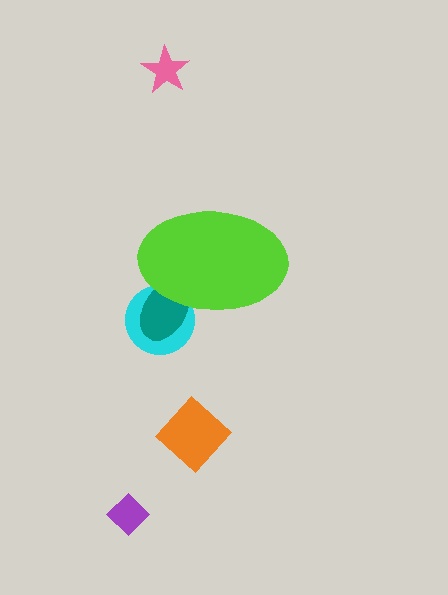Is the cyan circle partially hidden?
Yes, the cyan circle is partially hidden behind the lime ellipse.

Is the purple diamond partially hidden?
No, the purple diamond is fully visible.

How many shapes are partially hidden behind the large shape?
2 shapes are partially hidden.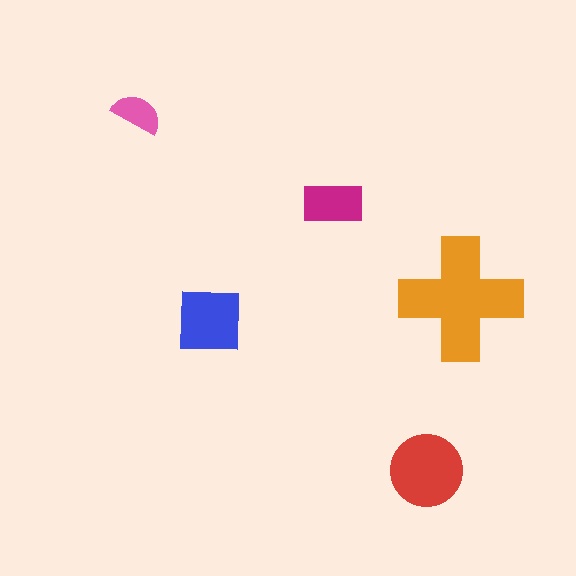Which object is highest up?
The pink semicircle is topmost.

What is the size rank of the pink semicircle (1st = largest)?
5th.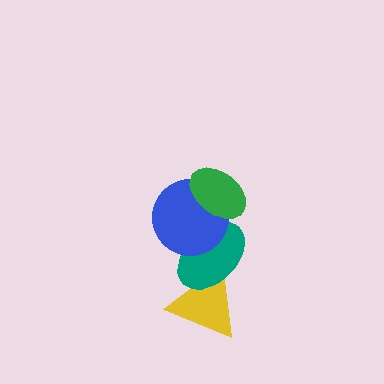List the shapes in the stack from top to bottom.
From top to bottom: the green ellipse, the blue circle, the teal ellipse, the yellow triangle.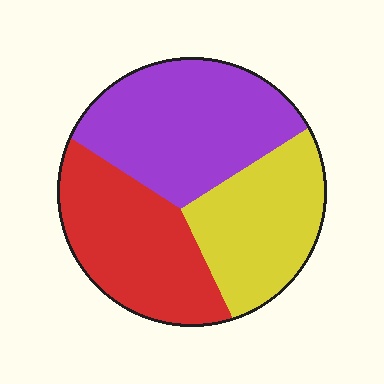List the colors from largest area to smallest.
From largest to smallest: purple, red, yellow.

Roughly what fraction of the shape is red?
Red takes up about one third (1/3) of the shape.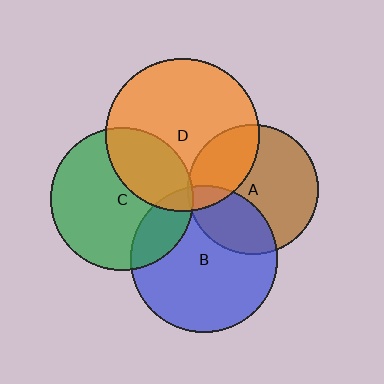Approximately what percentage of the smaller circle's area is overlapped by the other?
Approximately 5%.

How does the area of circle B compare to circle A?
Approximately 1.3 times.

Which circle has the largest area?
Circle D (orange).